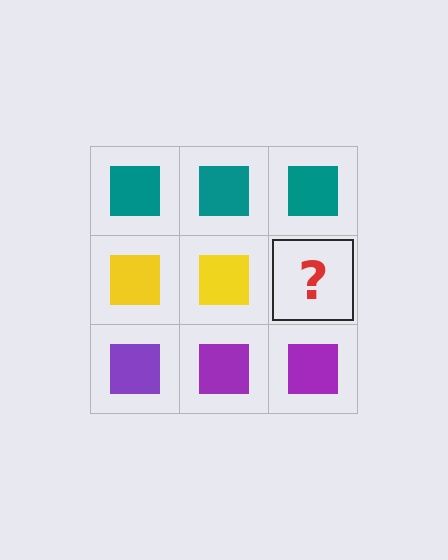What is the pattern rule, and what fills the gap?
The rule is that each row has a consistent color. The gap should be filled with a yellow square.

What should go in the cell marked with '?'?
The missing cell should contain a yellow square.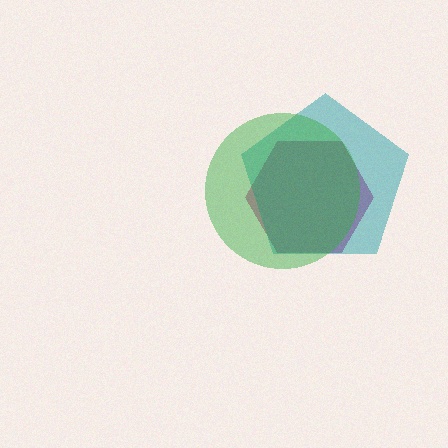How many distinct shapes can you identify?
There are 3 distinct shapes: a magenta hexagon, a teal pentagon, a green circle.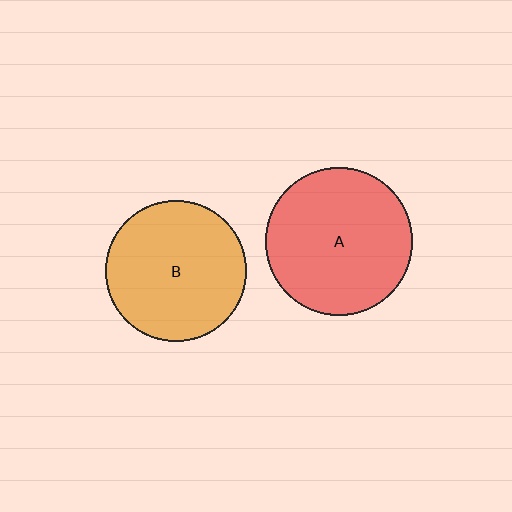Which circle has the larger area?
Circle A (red).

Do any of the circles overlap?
No, none of the circles overlap.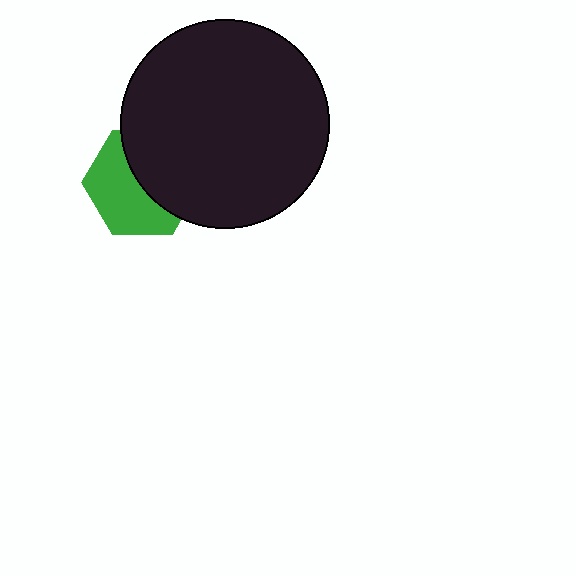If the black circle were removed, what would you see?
You would see the complete green hexagon.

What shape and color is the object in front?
The object in front is a black circle.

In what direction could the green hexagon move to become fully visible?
The green hexagon could move left. That would shift it out from behind the black circle entirely.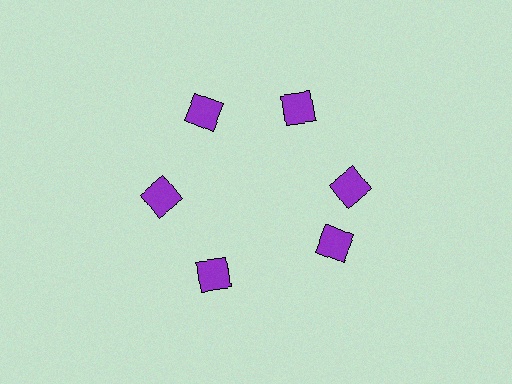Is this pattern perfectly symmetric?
No. The 6 purple squares are arranged in a ring, but one element near the 5 o'clock position is rotated out of alignment along the ring, breaking the 6-fold rotational symmetry.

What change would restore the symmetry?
The symmetry would be restored by rotating it back into even spacing with its neighbors so that all 6 squares sit at equal angles and equal distance from the center.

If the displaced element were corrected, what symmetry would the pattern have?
It would have 6-fold rotational symmetry — the pattern would map onto itself every 60 degrees.